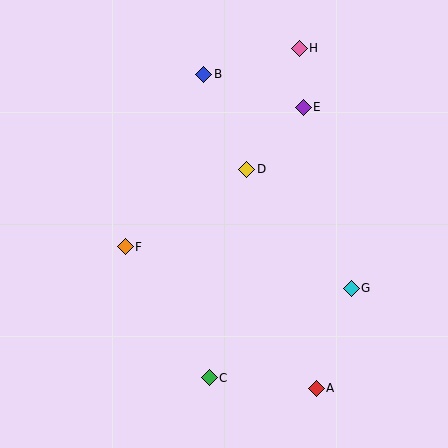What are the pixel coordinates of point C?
Point C is at (209, 378).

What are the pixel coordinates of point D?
Point D is at (247, 169).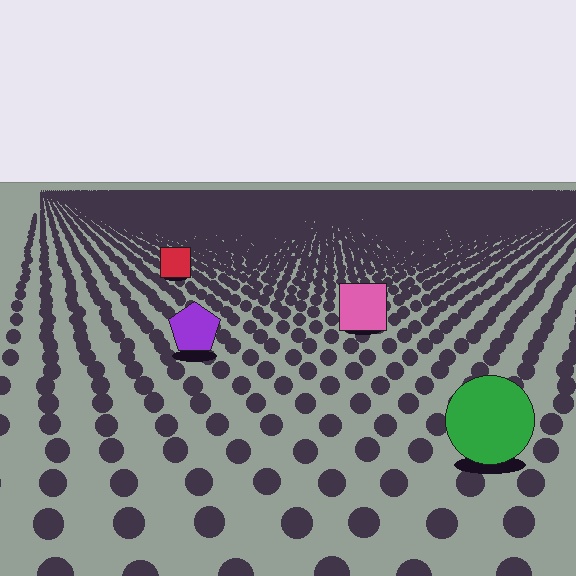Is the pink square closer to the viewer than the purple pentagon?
No. The purple pentagon is closer — you can tell from the texture gradient: the ground texture is coarser near it.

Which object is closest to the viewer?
The green circle is closest. The texture marks near it are larger and more spread out.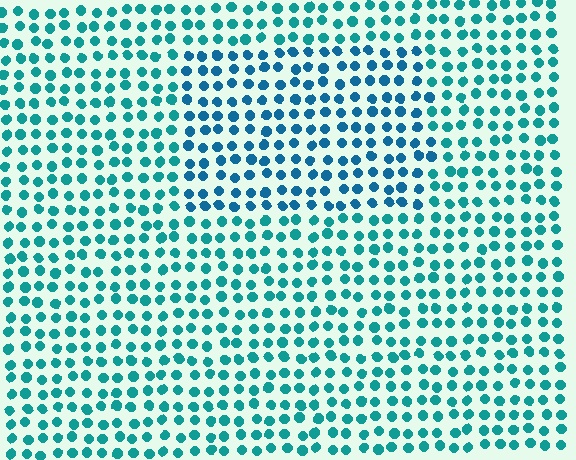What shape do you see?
I see a rectangle.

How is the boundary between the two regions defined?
The boundary is defined purely by a slight shift in hue (about 24 degrees). Spacing, size, and orientation are identical on both sides.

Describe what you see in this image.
The image is filled with small teal elements in a uniform arrangement. A rectangle-shaped region is visible where the elements are tinted to a slightly different hue, forming a subtle color boundary.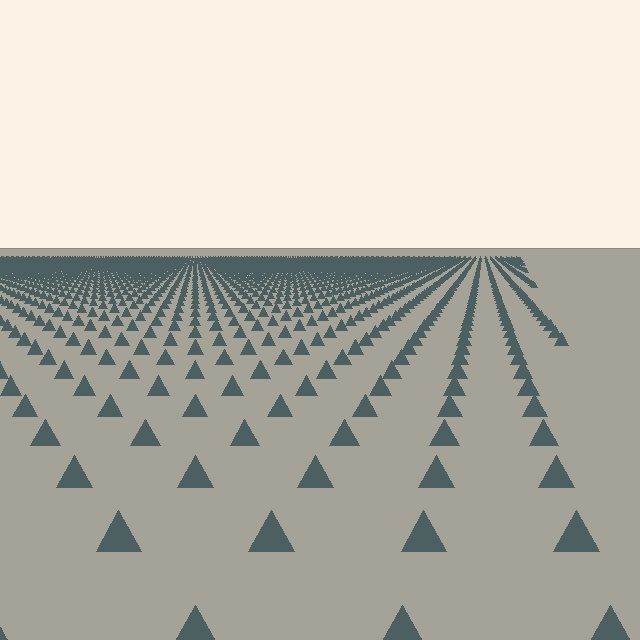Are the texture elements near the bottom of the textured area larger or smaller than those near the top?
Larger. Near the bottom, elements are closer to the viewer and appear at a bigger on-screen size.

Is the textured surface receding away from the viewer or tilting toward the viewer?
The surface is receding away from the viewer. Texture elements get smaller and denser toward the top.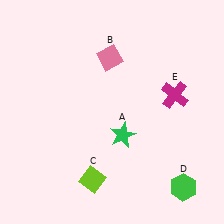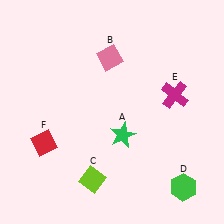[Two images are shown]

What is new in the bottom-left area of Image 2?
A red diamond (F) was added in the bottom-left area of Image 2.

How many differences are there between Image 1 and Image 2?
There is 1 difference between the two images.